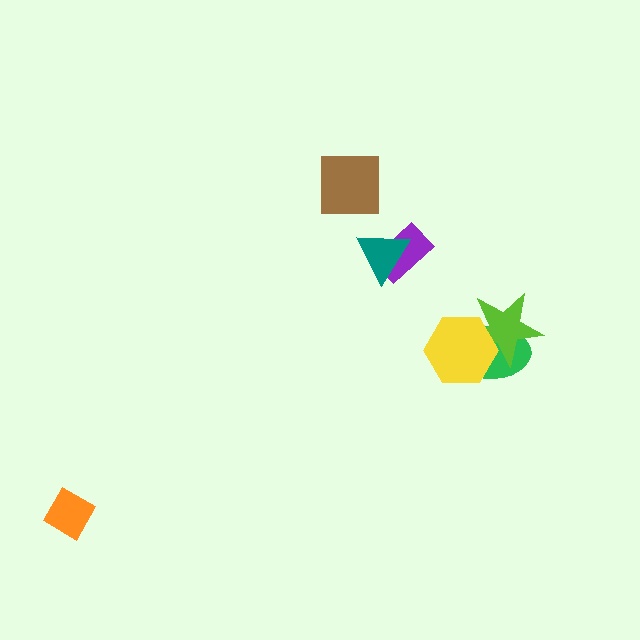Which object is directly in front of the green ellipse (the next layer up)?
The lime star is directly in front of the green ellipse.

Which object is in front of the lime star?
The yellow hexagon is in front of the lime star.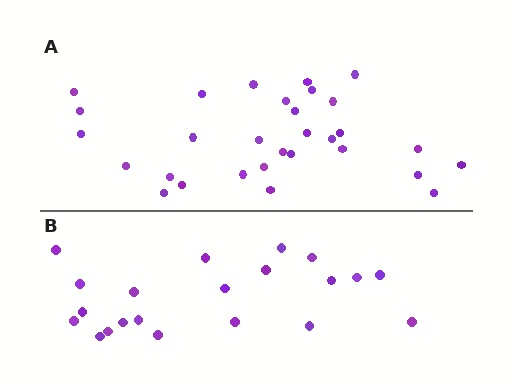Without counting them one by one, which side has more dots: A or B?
Region A (the top region) has more dots.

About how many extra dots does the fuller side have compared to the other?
Region A has roughly 8 or so more dots than region B.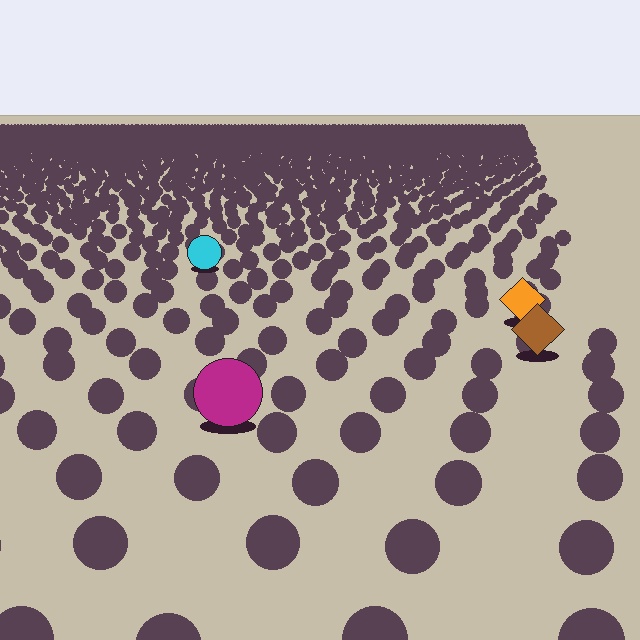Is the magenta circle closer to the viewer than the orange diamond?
Yes. The magenta circle is closer — you can tell from the texture gradient: the ground texture is coarser near it.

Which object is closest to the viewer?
The magenta circle is closest. The texture marks near it are larger and more spread out.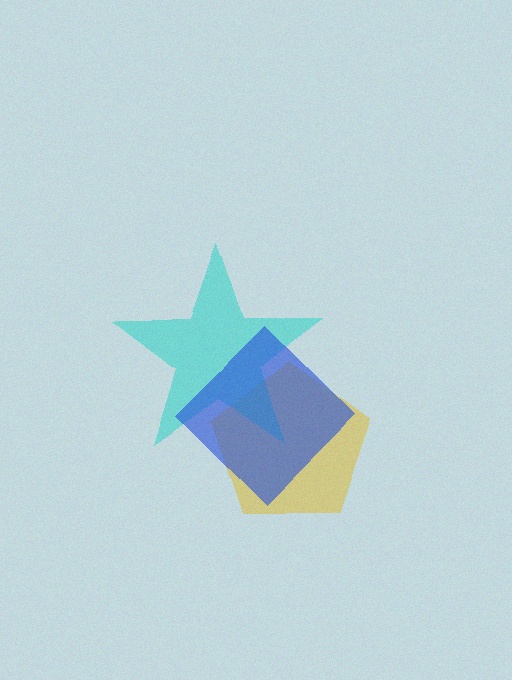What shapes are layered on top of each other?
The layered shapes are: a yellow pentagon, a cyan star, a blue diamond.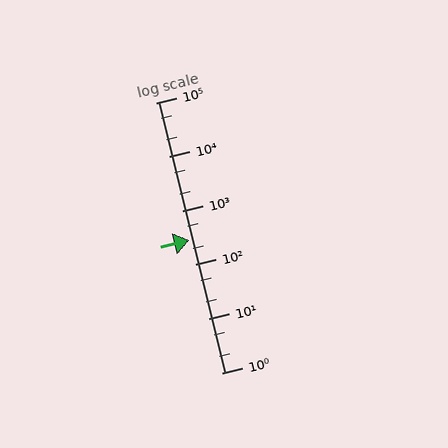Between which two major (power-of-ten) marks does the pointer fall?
The pointer is between 100 and 1000.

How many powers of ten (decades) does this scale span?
The scale spans 5 decades, from 1 to 100000.